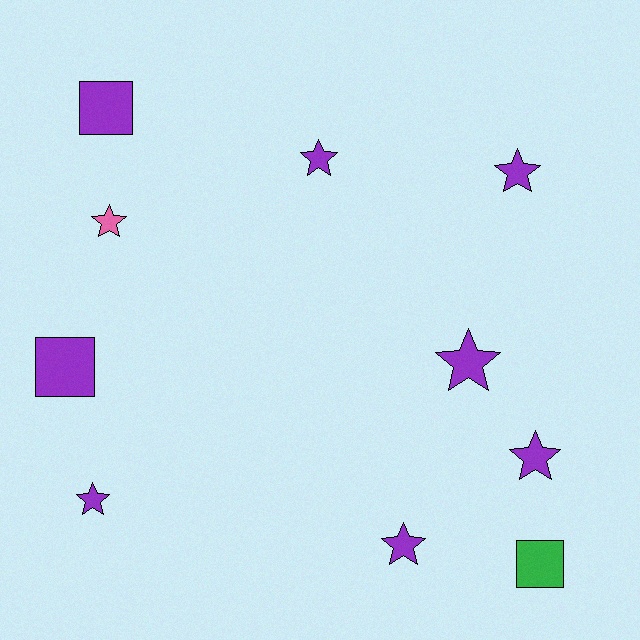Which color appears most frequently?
Purple, with 8 objects.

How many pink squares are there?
There are no pink squares.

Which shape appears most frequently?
Star, with 7 objects.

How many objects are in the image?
There are 10 objects.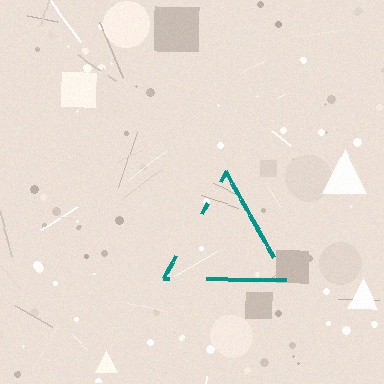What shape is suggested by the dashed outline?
The dashed outline suggests a triangle.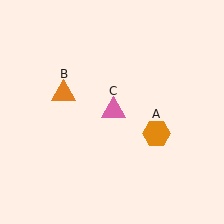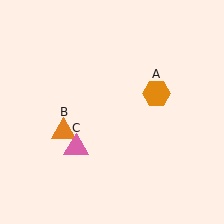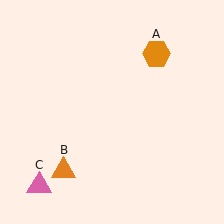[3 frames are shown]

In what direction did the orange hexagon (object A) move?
The orange hexagon (object A) moved up.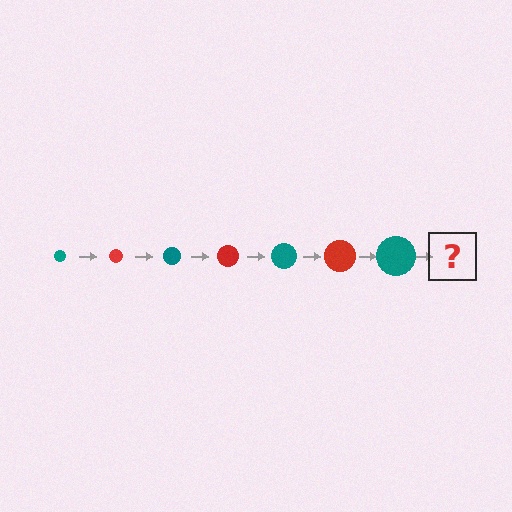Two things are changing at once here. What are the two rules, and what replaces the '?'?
The two rules are that the circle grows larger each step and the color cycles through teal and red. The '?' should be a red circle, larger than the previous one.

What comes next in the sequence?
The next element should be a red circle, larger than the previous one.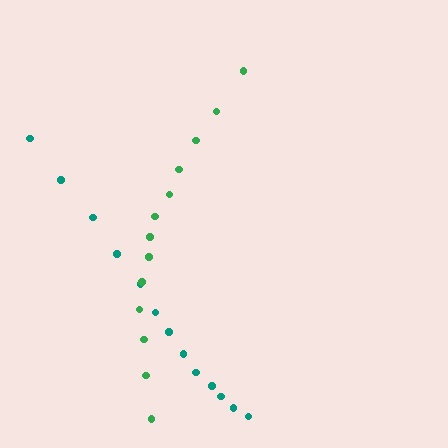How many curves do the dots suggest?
There are 2 distinct paths.